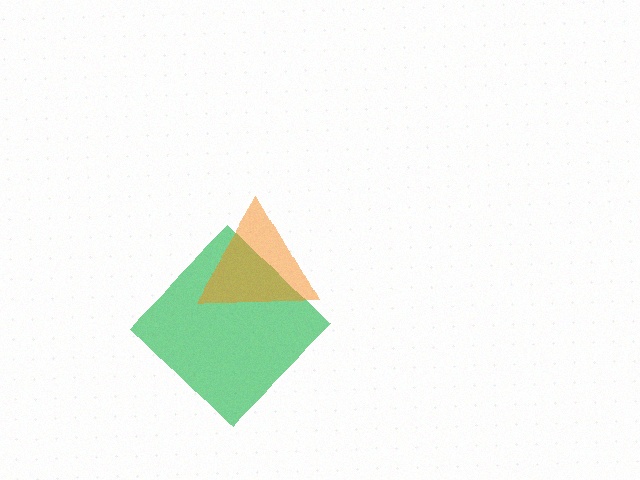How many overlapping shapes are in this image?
There are 2 overlapping shapes in the image.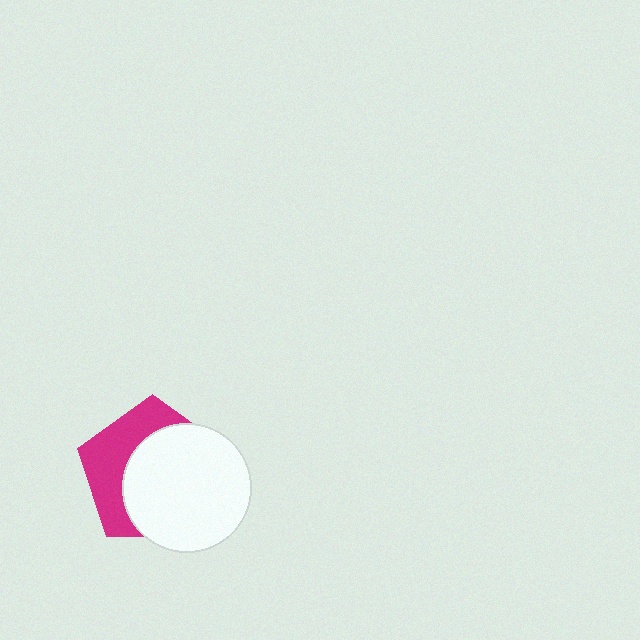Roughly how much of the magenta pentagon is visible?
A small part of it is visible (roughly 39%).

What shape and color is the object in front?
The object in front is a white circle.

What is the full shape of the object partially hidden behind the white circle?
The partially hidden object is a magenta pentagon.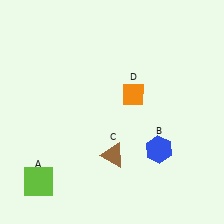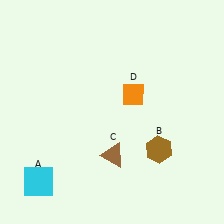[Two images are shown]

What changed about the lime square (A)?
In Image 1, A is lime. In Image 2, it changed to cyan.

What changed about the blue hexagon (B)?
In Image 1, B is blue. In Image 2, it changed to brown.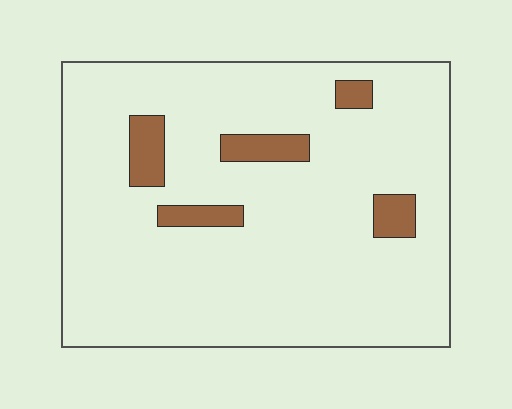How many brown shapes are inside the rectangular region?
5.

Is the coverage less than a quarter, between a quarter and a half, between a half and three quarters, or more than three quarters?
Less than a quarter.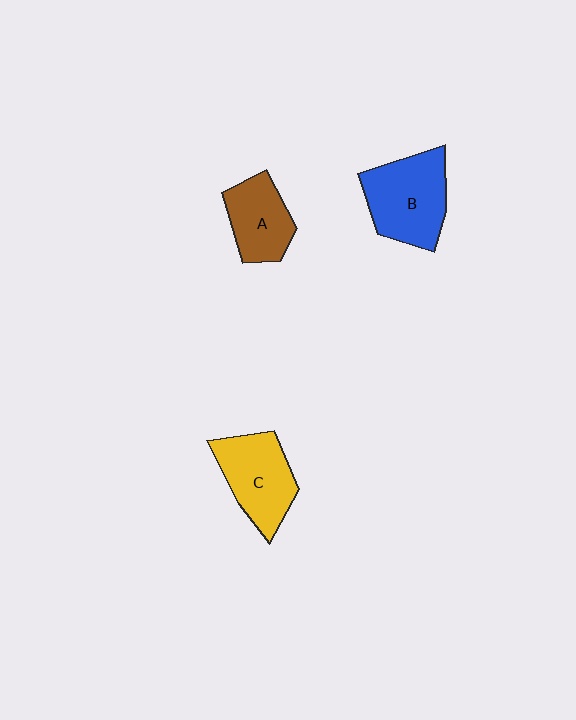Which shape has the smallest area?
Shape A (brown).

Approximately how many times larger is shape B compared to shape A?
Approximately 1.4 times.